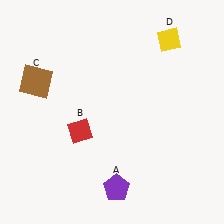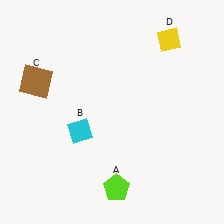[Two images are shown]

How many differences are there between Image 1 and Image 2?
There are 2 differences between the two images.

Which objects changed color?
A changed from purple to lime. B changed from red to cyan.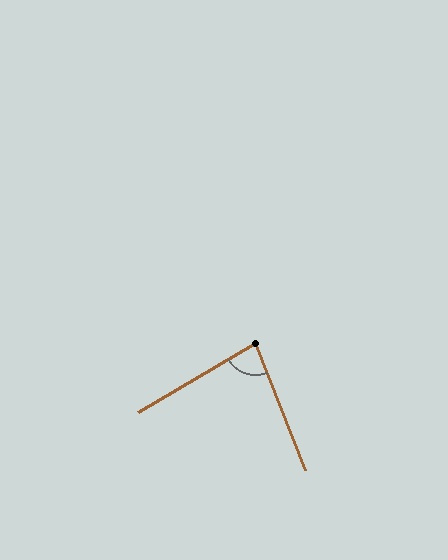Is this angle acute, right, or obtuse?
It is acute.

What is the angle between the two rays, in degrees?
Approximately 81 degrees.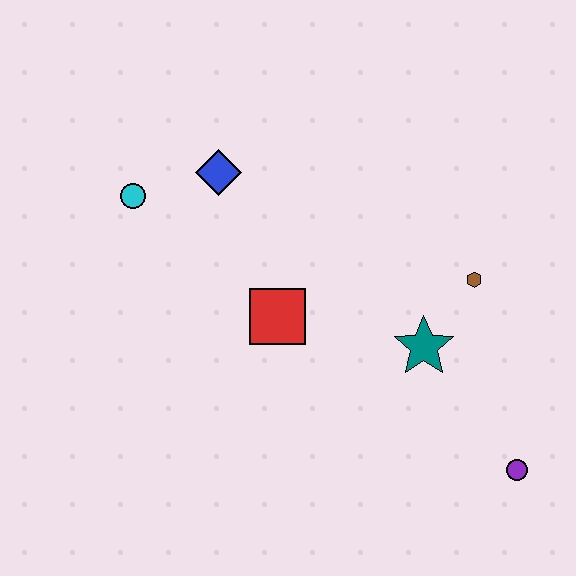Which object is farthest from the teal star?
The cyan circle is farthest from the teal star.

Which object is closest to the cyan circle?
The blue diamond is closest to the cyan circle.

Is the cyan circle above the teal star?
Yes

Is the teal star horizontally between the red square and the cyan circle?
No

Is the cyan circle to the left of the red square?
Yes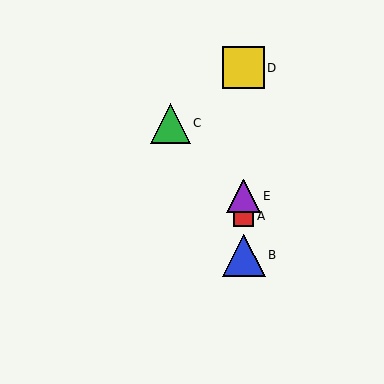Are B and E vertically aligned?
Yes, both are at x≈244.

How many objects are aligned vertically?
4 objects (A, B, D, E) are aligned vertically.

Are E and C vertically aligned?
No, E is at x≈244 and C is at x≈170.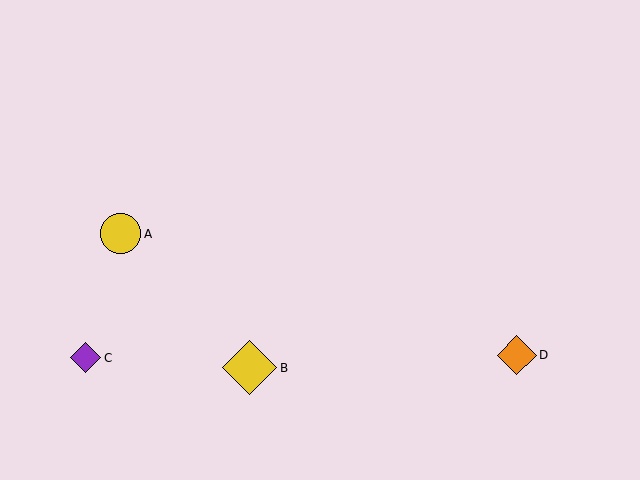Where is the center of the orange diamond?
The center of the orange diamond is at (517, 355).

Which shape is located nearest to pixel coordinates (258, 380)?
The yellow diamond (labeled B) at (250, 368) is nearest to that location.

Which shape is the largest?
The yellow diamond (labeled B) is the largest.